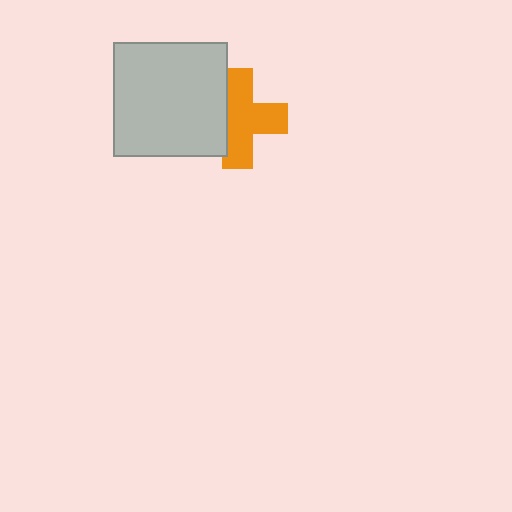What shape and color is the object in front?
The object in front is a light gray square.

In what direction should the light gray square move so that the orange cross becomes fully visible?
The light gray square should move left. That is the shortest direction to clear the overlap and leave the orange cross fully visible.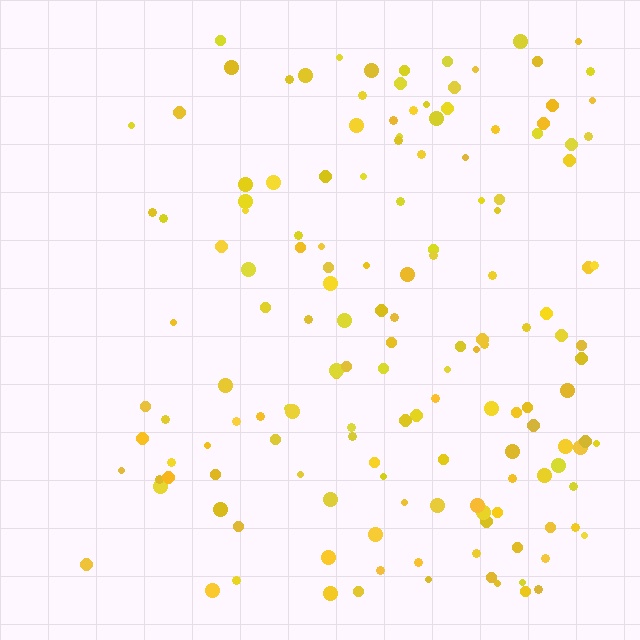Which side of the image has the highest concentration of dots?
The right.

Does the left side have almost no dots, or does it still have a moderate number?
Still a moderate number, just noticeably fewer than the right.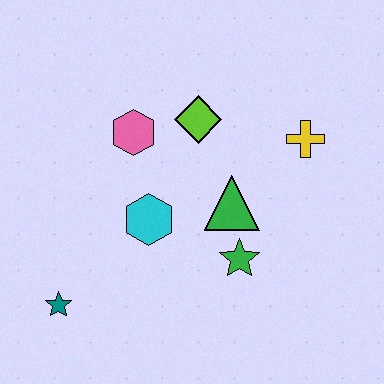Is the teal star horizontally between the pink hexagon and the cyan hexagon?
No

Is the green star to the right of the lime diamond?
Yes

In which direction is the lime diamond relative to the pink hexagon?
The lime diamond is to the right of the pink hexagon.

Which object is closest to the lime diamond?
The pink hexagon is closest to the lime diamond.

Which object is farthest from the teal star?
The yellow cross is farthest from the teal star.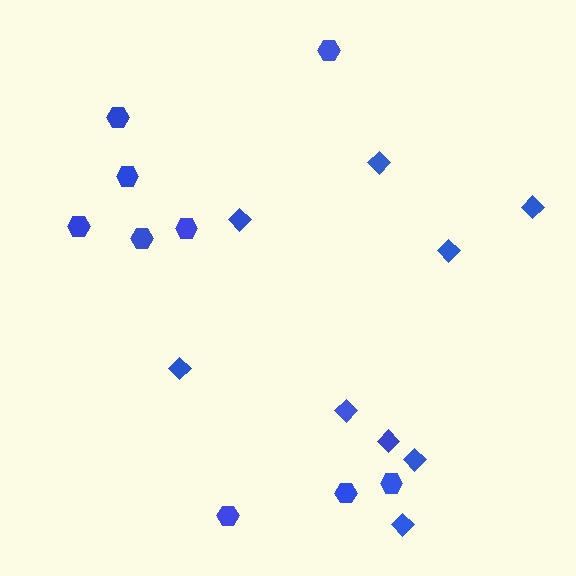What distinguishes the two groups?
There are 2 groups: one group of hexagons (9) and one group of diamonds (9).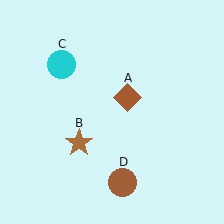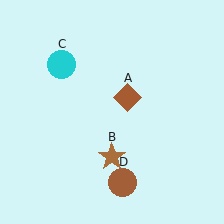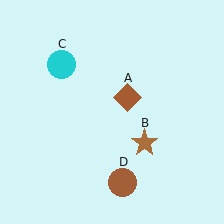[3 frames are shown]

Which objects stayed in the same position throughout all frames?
Brown diamond (object A) and cyan circle (object C) and brown circle (object D) remained stationary.